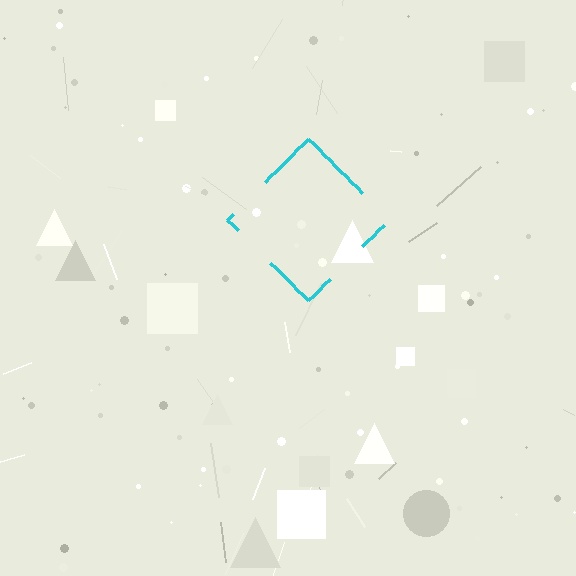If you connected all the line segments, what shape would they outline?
They would outline a diamond.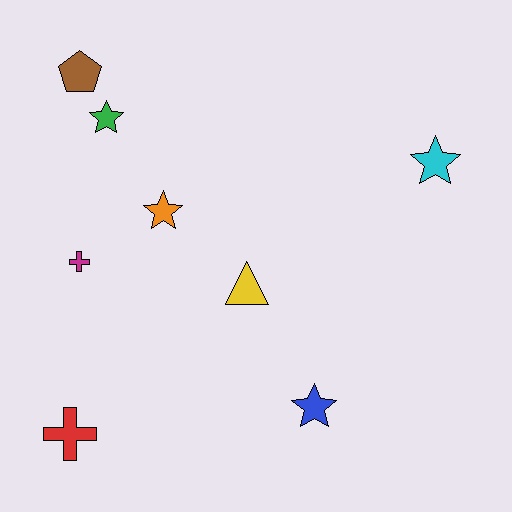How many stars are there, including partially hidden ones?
There are 4 stars.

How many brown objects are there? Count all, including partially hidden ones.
There is 1 brown object.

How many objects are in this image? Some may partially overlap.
There are 8 objects.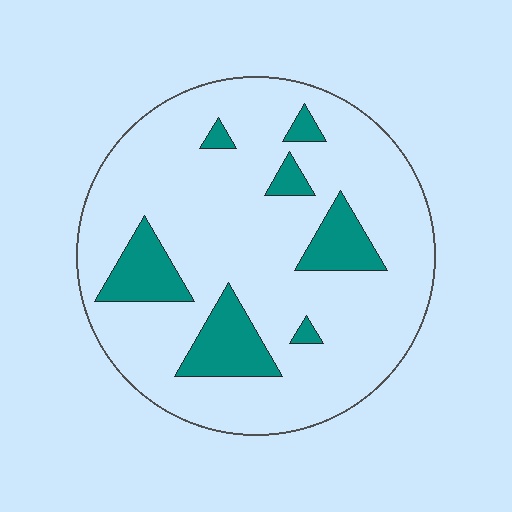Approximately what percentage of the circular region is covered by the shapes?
Approximately 15%.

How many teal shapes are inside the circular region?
7.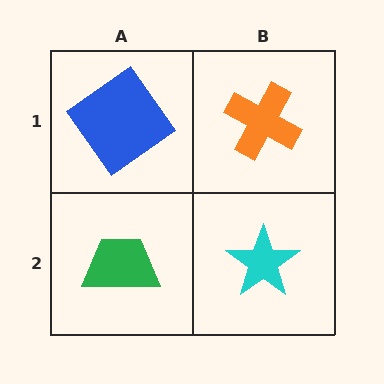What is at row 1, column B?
An orange cross.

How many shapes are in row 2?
2 shapes.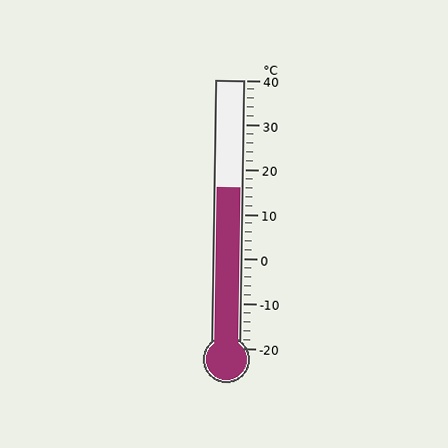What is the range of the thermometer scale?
The thermometer scale ranges from -20°C to 40°C.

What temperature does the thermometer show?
The thermometer shows approximately 16°C.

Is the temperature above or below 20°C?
The temperature is below 20°C.